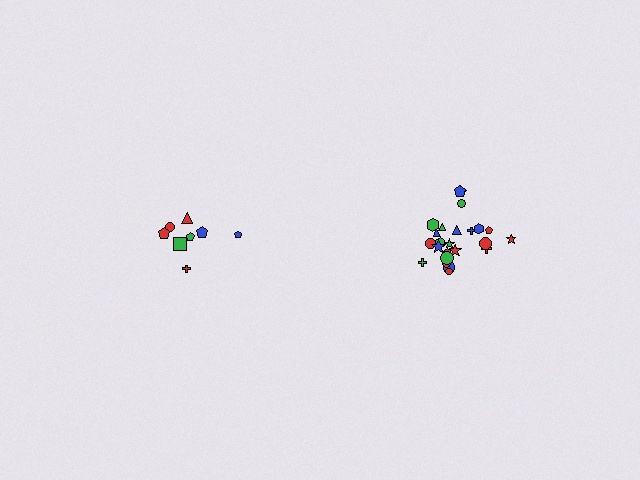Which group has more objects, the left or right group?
The right group.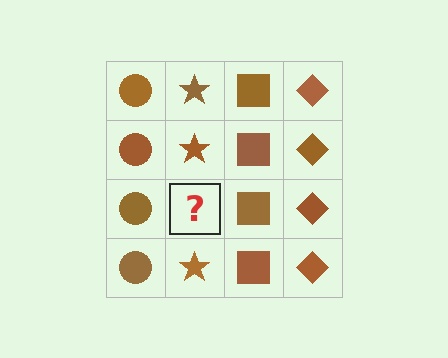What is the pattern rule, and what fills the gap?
The rule is that each column has a consistent shape. The gap should be filled with a brown star.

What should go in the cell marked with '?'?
The missing cell should contain a brown star.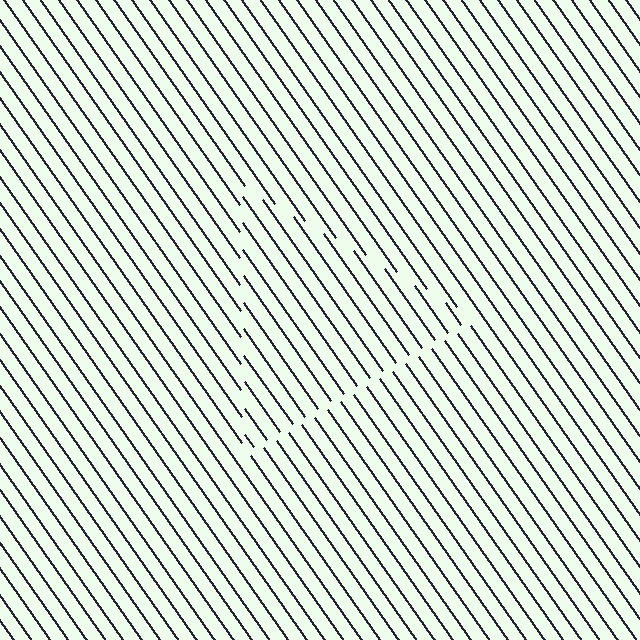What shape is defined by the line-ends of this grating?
An illusory triangle. The interior of the shape contains the same grating, shifted by half a period — the contour is defined by the phase discontinuity where line-ends from the inner and outer gratings abut.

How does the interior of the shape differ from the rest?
The interior of the shape contains the same grating, shifted by half a period — the contour is defined by the phase discontinuity where line-ends from the inner and outer gratings abut.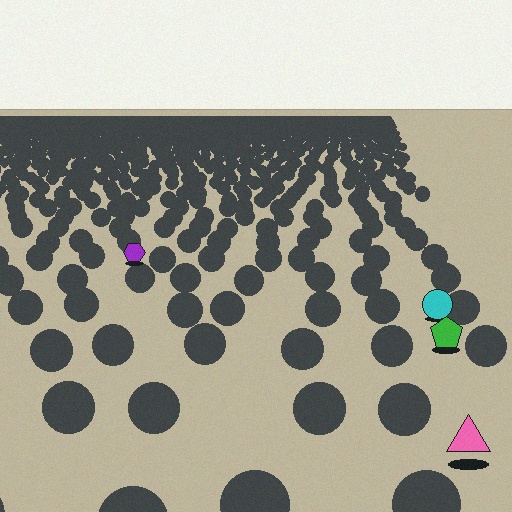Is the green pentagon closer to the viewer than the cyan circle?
Yes. The green pentagon is closer — you can tell from the texture gradient: the ground texture is coarser near it.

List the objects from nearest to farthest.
From nearest to farthest: the pink triangle, the green pentagon, the cyan circle, the purple hexagon.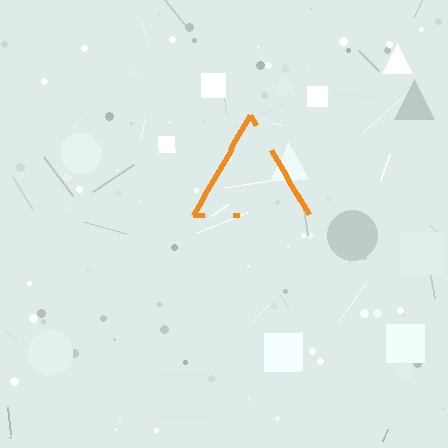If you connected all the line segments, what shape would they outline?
They would outline a triangle.